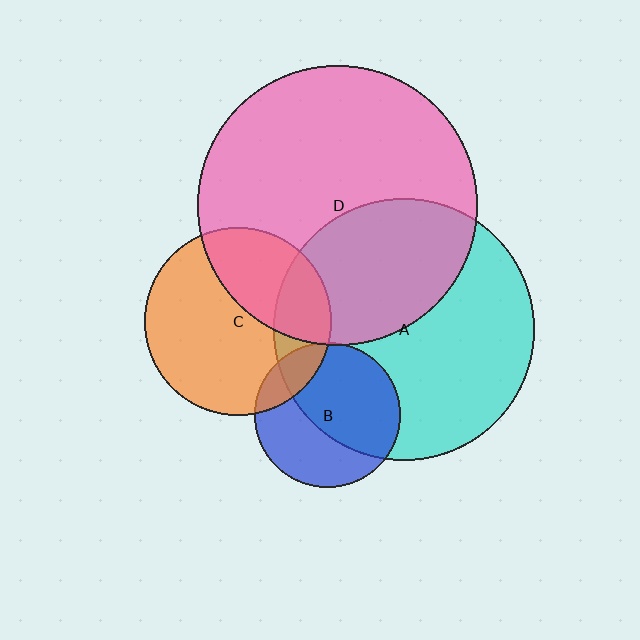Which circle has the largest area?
Circle D (pink).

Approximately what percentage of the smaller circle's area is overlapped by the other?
Approximately 40%.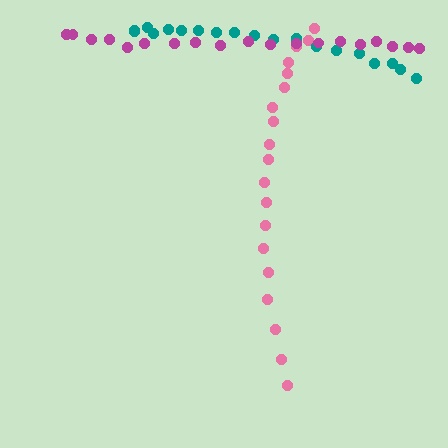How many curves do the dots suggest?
There are 3 distinct paths.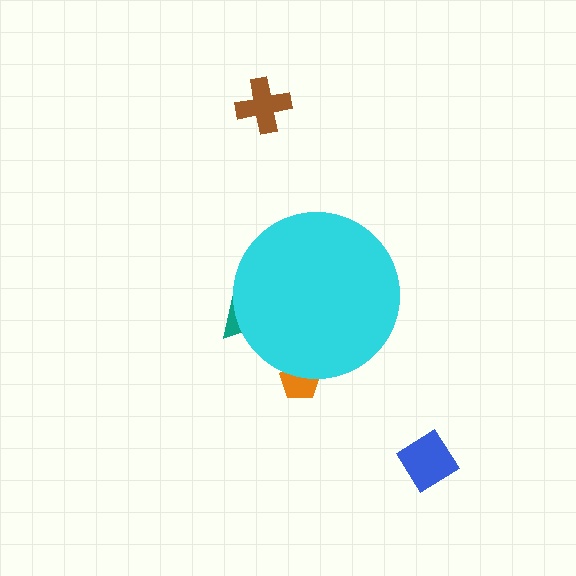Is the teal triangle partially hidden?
Yes, the teal triangle is partially hidden behind the cyan circle.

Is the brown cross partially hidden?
No, the brown cross is fully visible.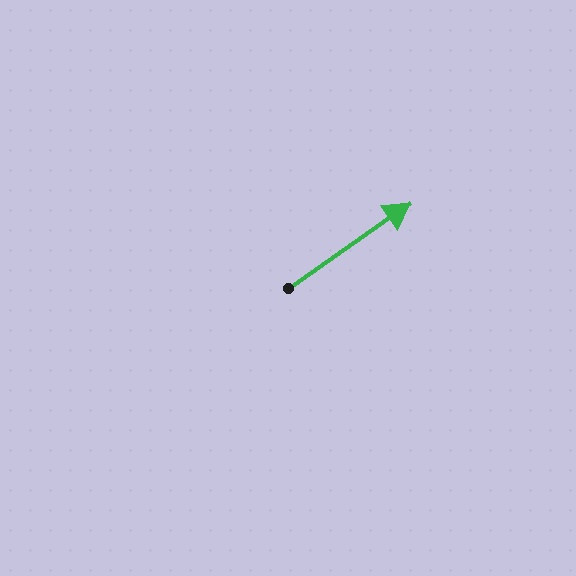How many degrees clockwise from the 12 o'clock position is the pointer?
Approximately 55 degrees.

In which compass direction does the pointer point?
Northeast.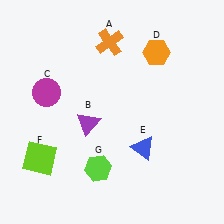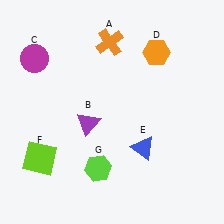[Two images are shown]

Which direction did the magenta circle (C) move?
The magenta circle (C) moved up.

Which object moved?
The magenta circle (C) moved up.